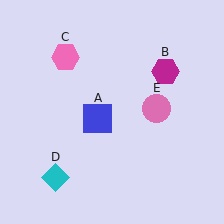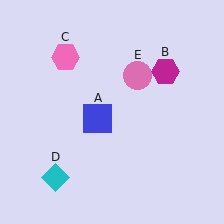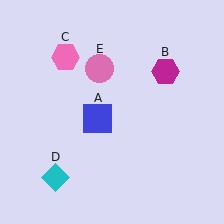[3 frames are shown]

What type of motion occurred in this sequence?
The pink circle (object E) rotated counterclockwise around the center of the scene.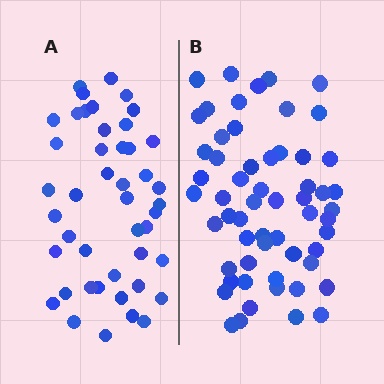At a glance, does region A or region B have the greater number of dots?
Region B (the right region) has more dots.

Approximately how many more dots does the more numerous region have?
Region B has approximately 15 more dots than region A.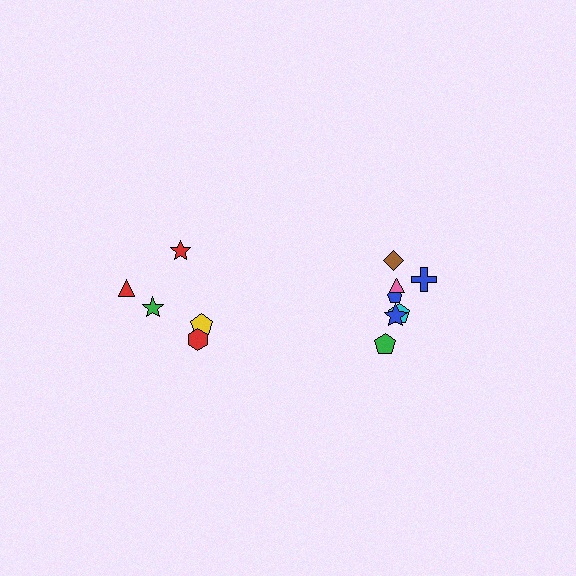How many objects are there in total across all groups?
There are 12 objects.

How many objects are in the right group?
There are 7 objects.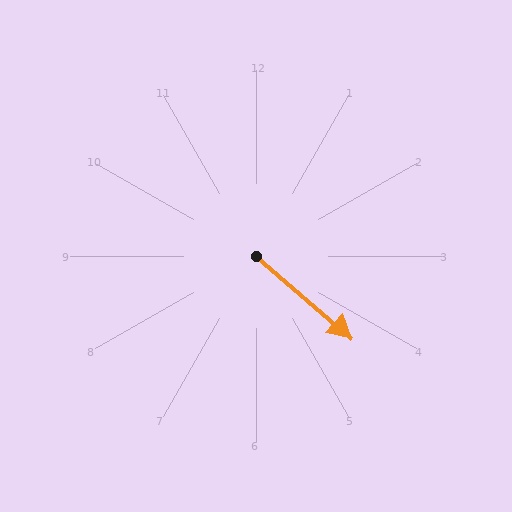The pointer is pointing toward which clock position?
Roughly 4 o'clock.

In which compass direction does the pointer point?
Southeast.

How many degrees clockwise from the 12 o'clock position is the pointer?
Approximately 131 degrees.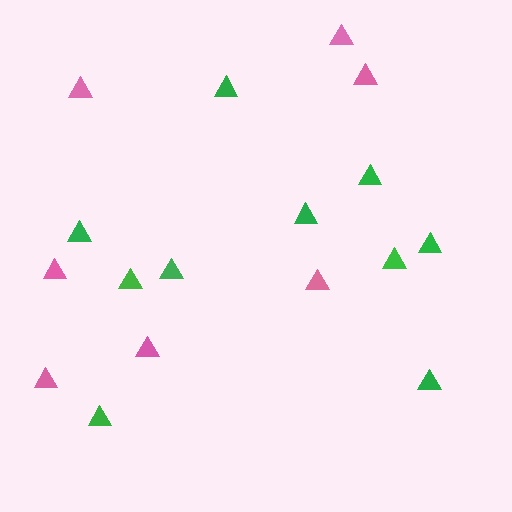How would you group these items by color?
There are 2 groups: one group of pink triangles (7) and one group of green triangles (10).